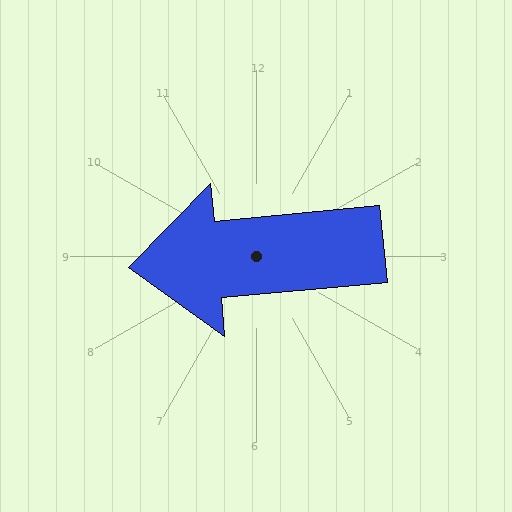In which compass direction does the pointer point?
West.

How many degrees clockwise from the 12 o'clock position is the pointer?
Approximately 265 degrees.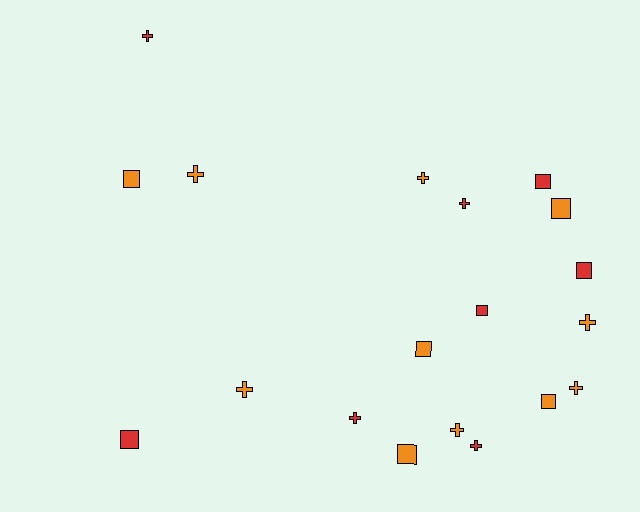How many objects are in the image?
There are 19 objects.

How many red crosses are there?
There are 4 red crosses.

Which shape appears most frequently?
Cross, with 10 objects.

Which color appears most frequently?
Orange, with 11 objects.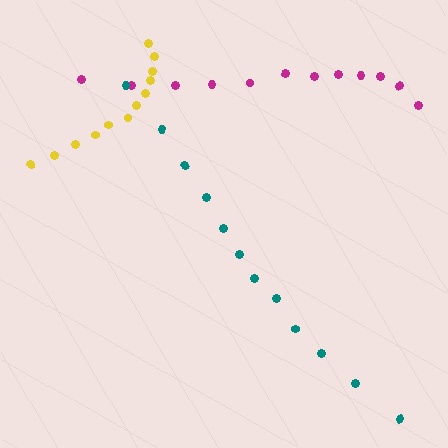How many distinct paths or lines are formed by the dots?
There are 3 distinct paths.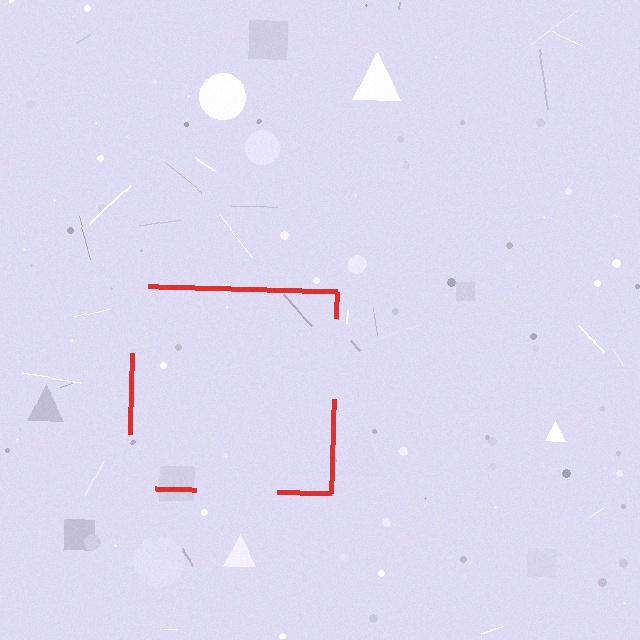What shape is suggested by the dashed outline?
The dashed outline suggests a square.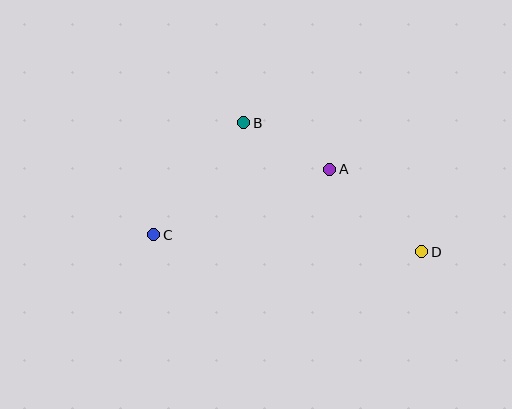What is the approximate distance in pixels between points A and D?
The distance between A and D is approximately 124 pixels.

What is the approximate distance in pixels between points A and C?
The distance between A and C is approximately 188 pixels.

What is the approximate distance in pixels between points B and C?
The distance between B and C is approximately 144 pixels.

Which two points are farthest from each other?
Points C and D are farthest from each other.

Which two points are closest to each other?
Points A and B are closest to each other.